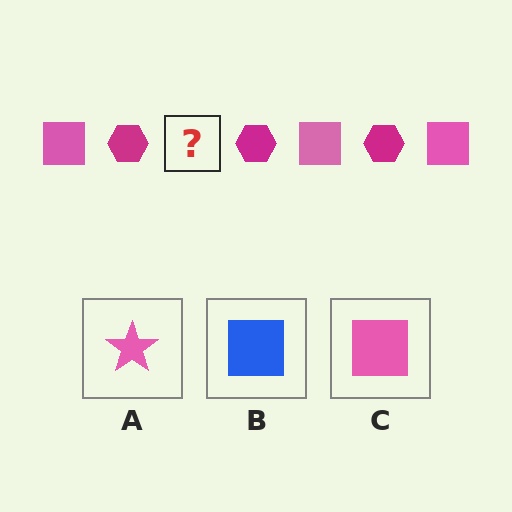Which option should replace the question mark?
Option C.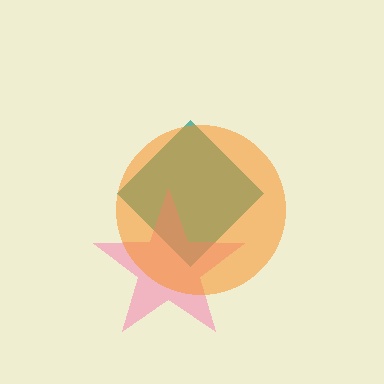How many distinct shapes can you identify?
There are 3 distinct shapes: a teal diamond, a pink star, an orange circle.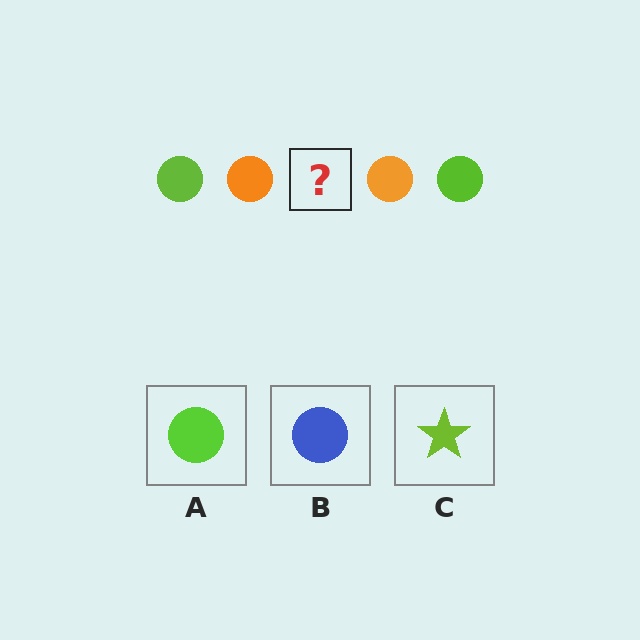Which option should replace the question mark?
Option A.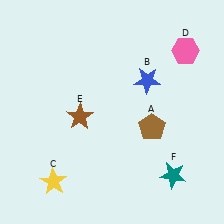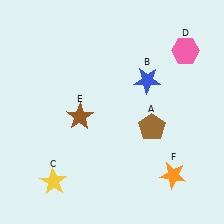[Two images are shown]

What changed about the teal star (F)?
In Image 1, F is teal. In Image 2, it changed to orange.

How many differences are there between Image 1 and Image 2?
There is 1 difference between the two images.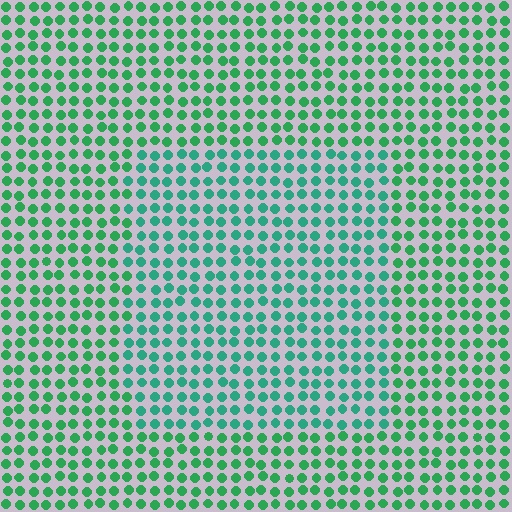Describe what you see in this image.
The image is filled with small green elements in a uniform arrangement. A rectangle-shaped region is visible where the elements are tinted to a slightly different hue, forming a subtle color boundary.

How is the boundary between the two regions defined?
The boundary is defined purely by a slight shift in hue (about 23 degrees). Spacing, size, and orientation are identical on both sides.